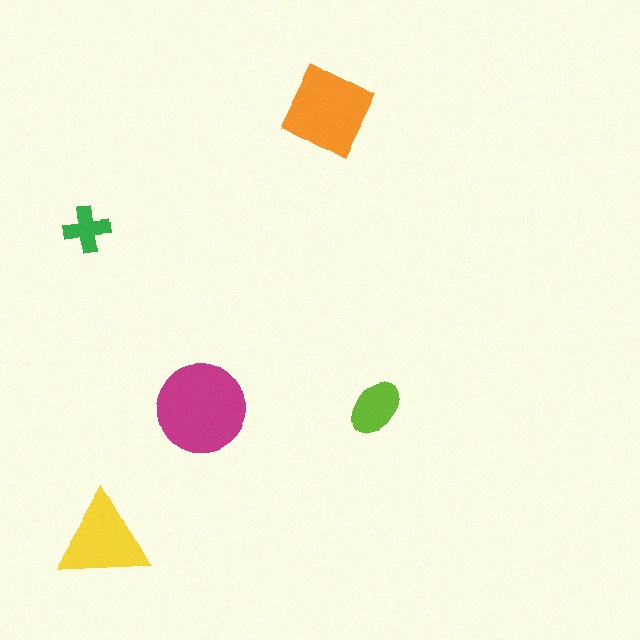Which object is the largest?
The magenta circle.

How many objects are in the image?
There are 5 objects in the image.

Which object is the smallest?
The green cross.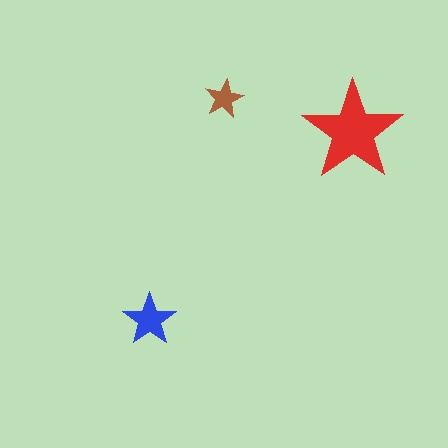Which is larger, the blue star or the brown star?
The blue one.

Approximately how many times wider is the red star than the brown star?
About 2.5 times wider.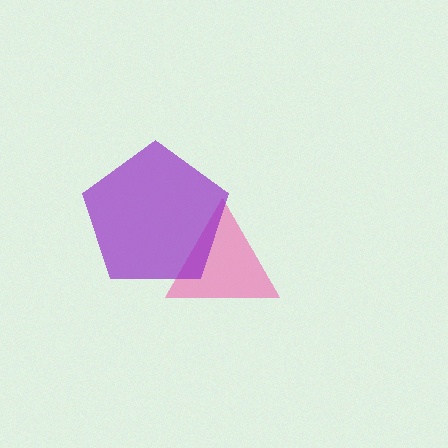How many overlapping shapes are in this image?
There are 2 overlapping shapes in the image.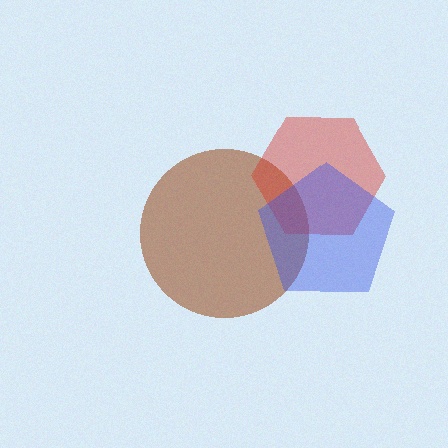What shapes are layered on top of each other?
The layered shapes are: a brown circle, a red hexagon, a blue pentagon.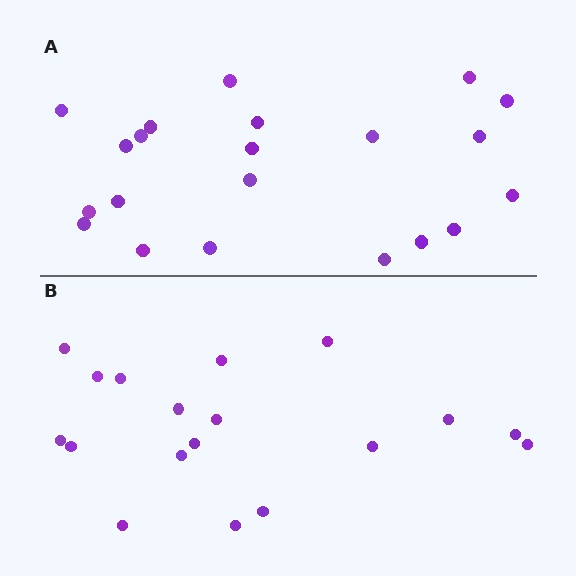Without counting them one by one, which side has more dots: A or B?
Region A (the top region) has more dots.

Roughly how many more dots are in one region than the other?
Region A has just a few more — roughly 2 or 3 more dots than region B.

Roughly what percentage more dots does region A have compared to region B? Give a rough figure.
About 15% more.